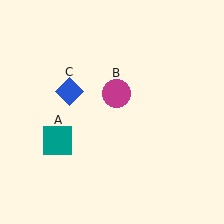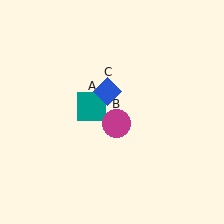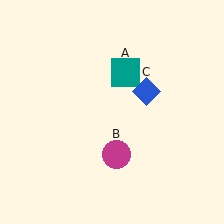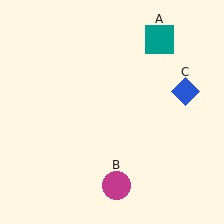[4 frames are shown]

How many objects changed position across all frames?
3 objects changed position: teal square (object A), magenta circle (object B), blue diamond (object C).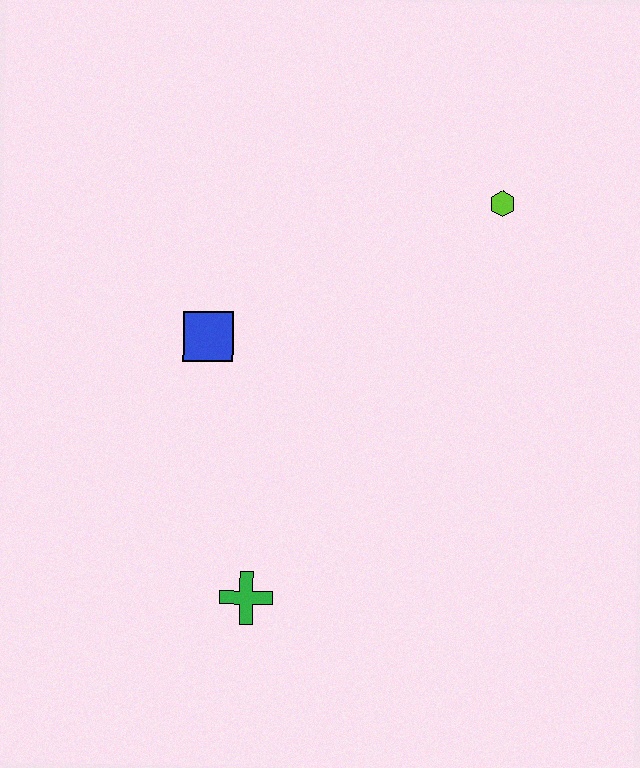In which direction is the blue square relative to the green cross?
The blue square is above the green cross.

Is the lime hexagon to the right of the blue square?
Yes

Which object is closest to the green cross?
The blue square is closest to the green cross.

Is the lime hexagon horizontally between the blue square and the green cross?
No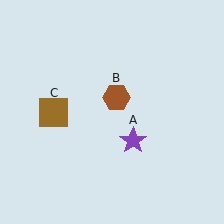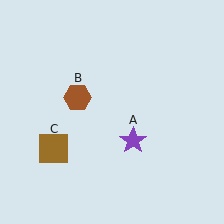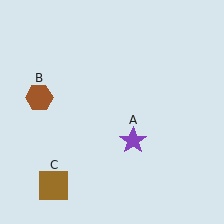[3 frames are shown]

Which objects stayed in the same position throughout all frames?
Purple star (object A) remained stationary.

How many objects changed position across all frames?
2 objects changed position: brown hexagon (object B), brown square (object C).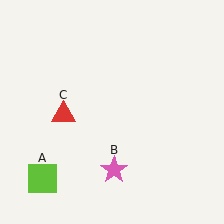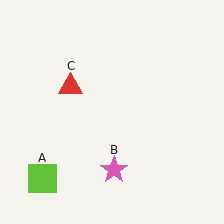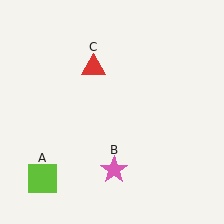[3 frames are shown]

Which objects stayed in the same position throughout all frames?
Lime square (object A) and pink star (object B) remained stationary.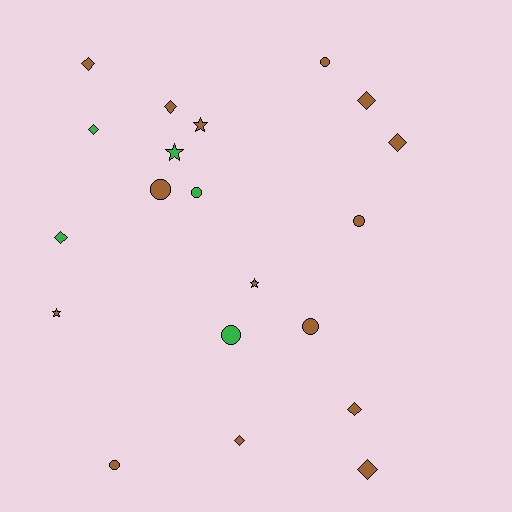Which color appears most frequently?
Brown, with 15 objects.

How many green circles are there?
There are 2 green circles.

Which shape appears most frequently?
Diamond, with 9 objects.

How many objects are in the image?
There are 20 objects.